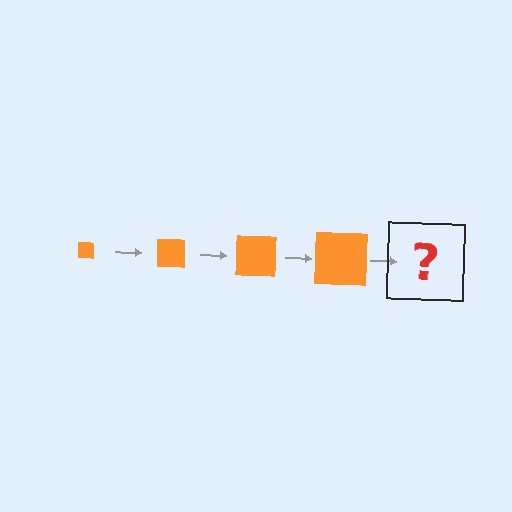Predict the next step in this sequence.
The next step is an orange square, larger than the previous one.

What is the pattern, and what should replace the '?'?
The pattern is that the square gets progressively larger each step. The '?' should be an orange square, larger than the previous one.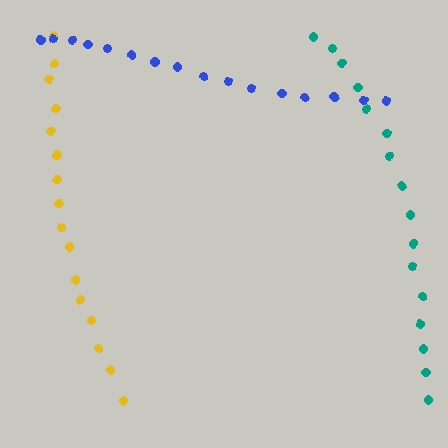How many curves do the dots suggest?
There are 3 distinct paths.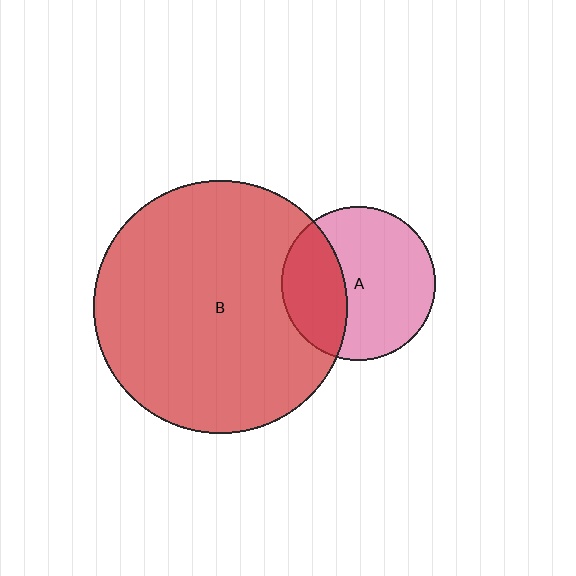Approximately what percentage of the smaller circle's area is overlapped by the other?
Approximately 35%.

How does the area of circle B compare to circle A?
Approximately 2.7 times.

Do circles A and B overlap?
Yes.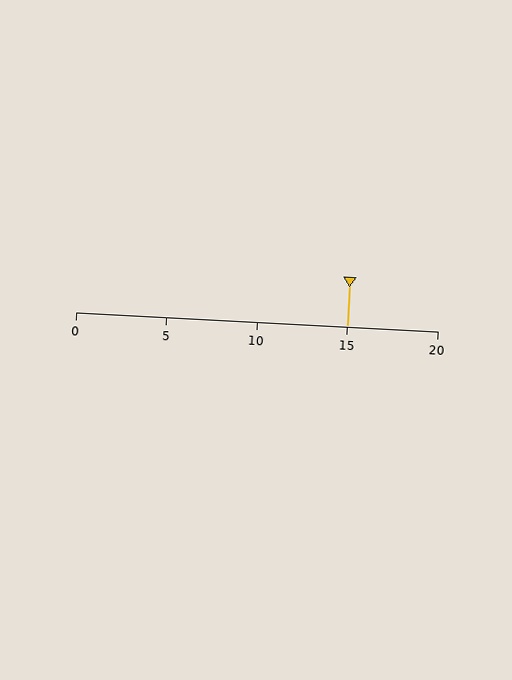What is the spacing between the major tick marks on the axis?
The major ticks are spaced 5 apart.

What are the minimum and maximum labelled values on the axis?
The axis runs from 0 to 20.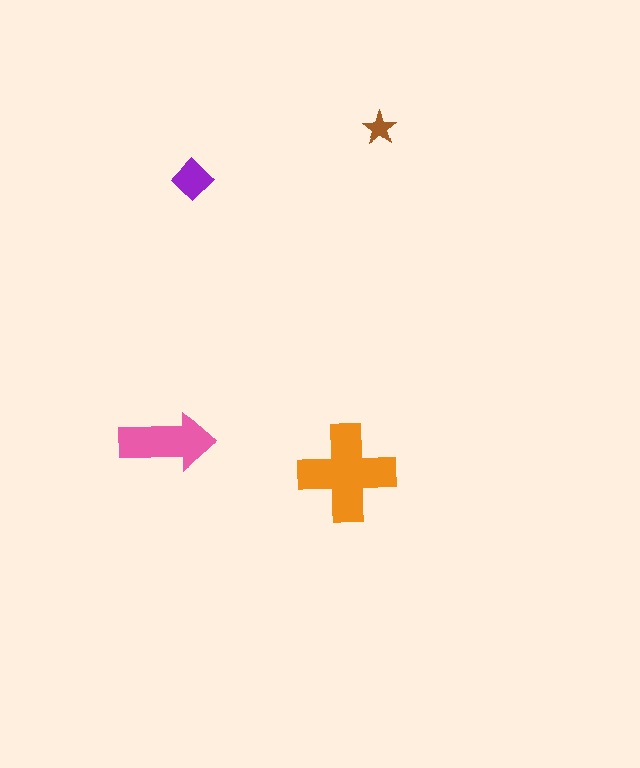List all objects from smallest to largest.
The brown star, the purple diamond, the pink arrow, the orange cross.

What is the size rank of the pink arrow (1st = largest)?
2nd.